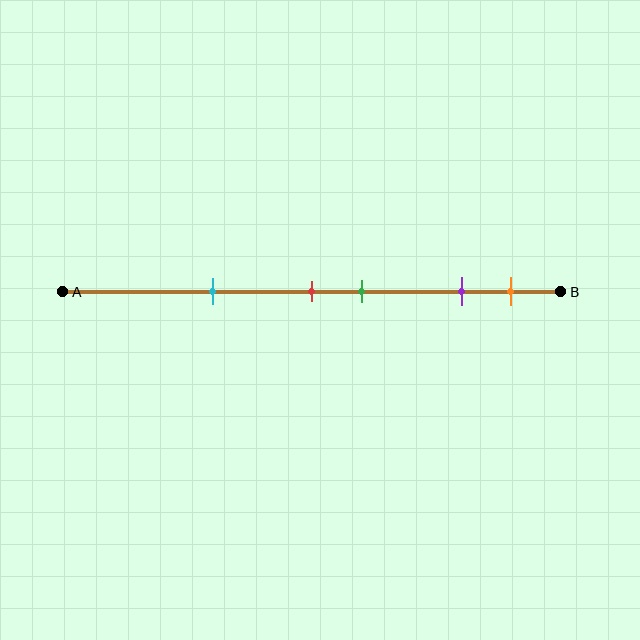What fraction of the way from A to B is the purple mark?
The purple mark is approximately 80% (0.8) of the way from A to B.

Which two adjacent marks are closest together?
The red and green marks are the closest adjacent pair.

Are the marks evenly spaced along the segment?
No, the marks are not evenly spaced.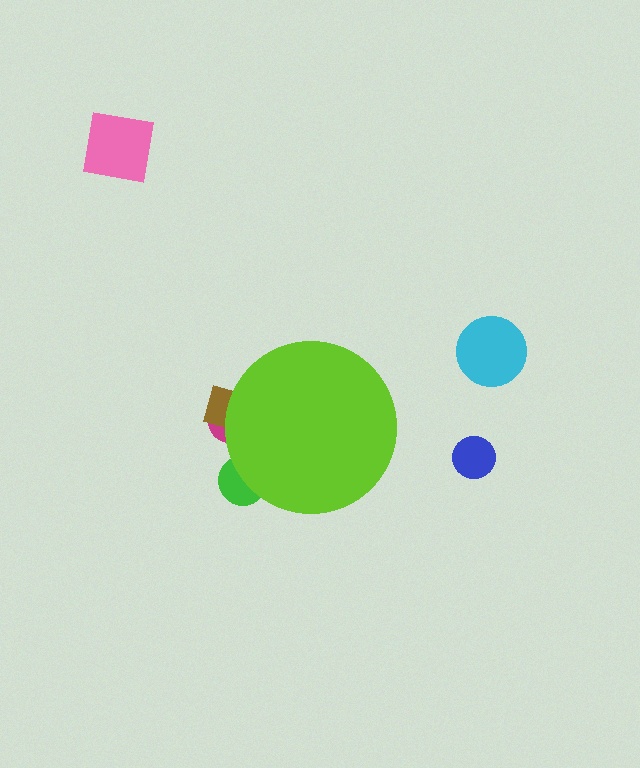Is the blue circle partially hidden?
No, the blue circle is fully visible.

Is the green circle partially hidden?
Yes, the green circle is partially hidden behind the lime circle.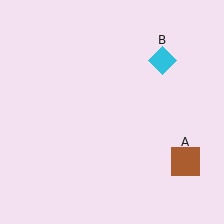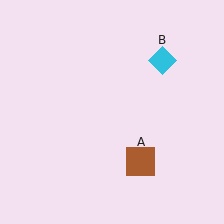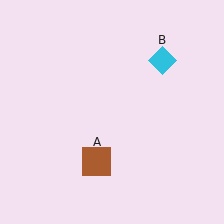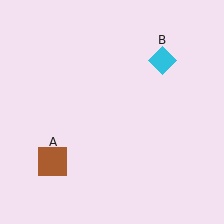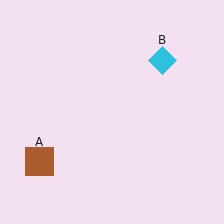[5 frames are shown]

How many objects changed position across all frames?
1 object changed position: brown square (object A).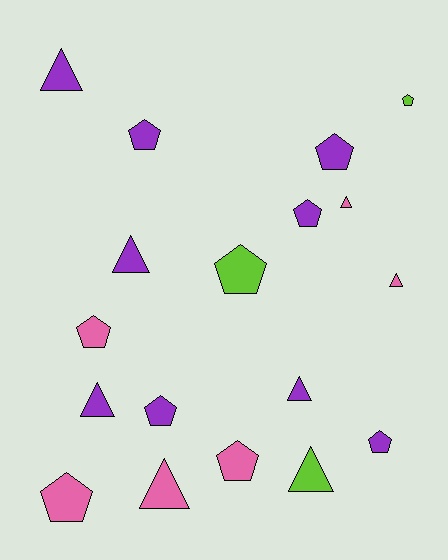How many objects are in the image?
There are 18 objects.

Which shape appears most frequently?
Pentagon, with 10 objects.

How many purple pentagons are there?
There are 5 purple pentagons.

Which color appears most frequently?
Purple, with 9 objects.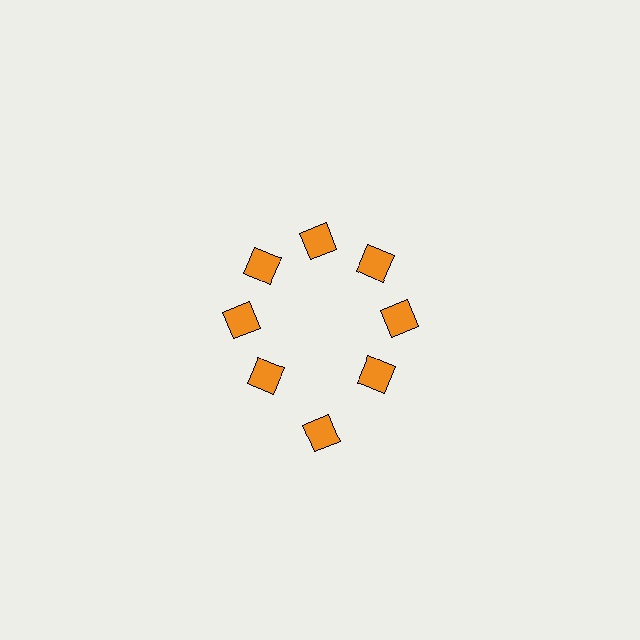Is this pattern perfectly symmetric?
No. The 8 orange diamonds are arranged in a ring, but one element near the 6 o'clock position is pushed outward from the center, breaking the 8-fold rotational symmetry.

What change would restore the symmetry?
The symmetry would be restored by moving it inward, back onto the ring so that all 8 diamonds sit at equal angles and equal distance from the center.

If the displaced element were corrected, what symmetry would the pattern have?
It would have 8-fold rotational symmetry — the pattern would map onto itself every 45 degrees.